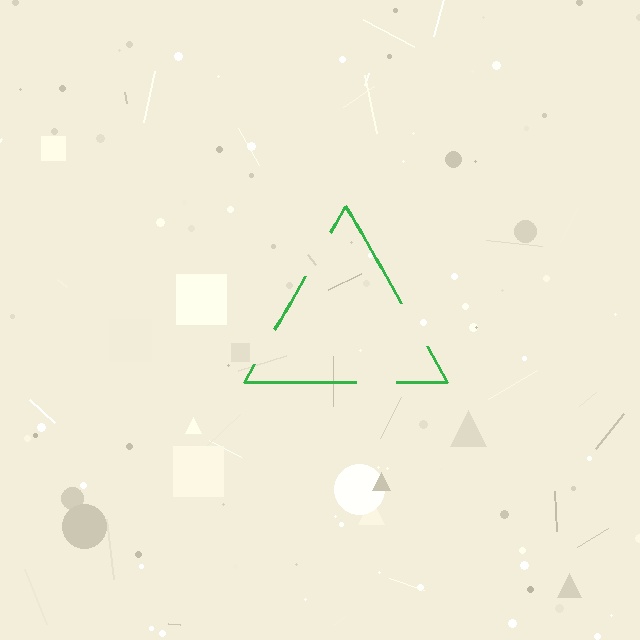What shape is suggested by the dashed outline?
The dashed outline suggests a triangle.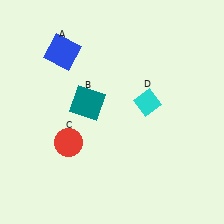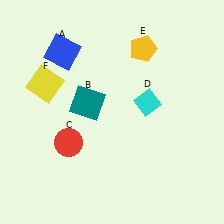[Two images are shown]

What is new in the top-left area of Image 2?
A yellow square (F) was added in the top-left area of Image 2.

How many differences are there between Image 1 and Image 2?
There are 2 differences between the two images.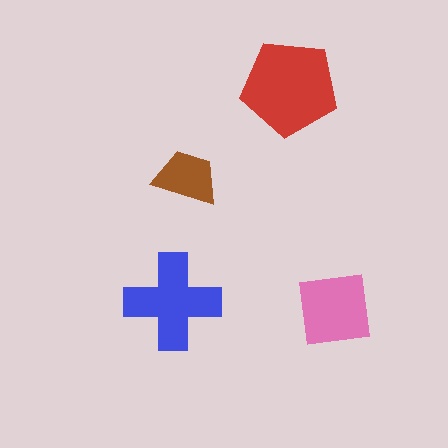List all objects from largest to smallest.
The red pentagon, the blue cross, the pink square, the brown trapezoid.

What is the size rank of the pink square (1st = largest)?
3rd.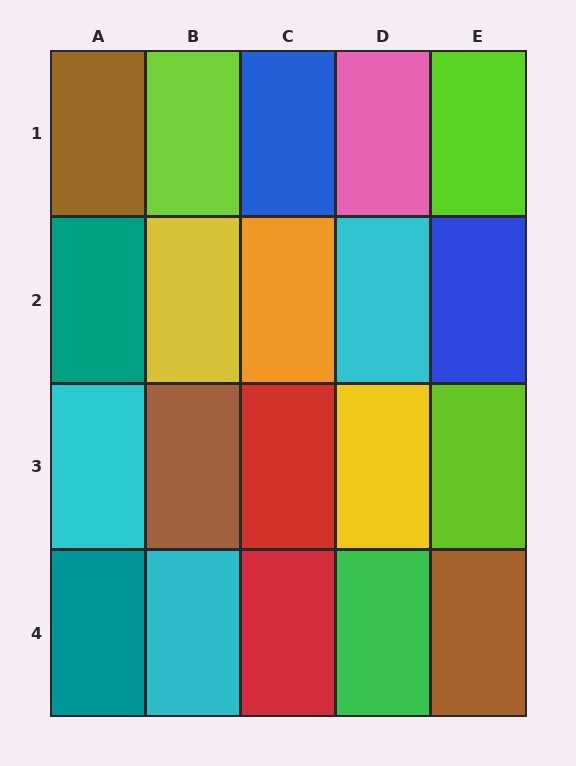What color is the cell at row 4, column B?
Cyan.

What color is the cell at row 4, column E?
Brown.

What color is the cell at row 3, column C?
Red.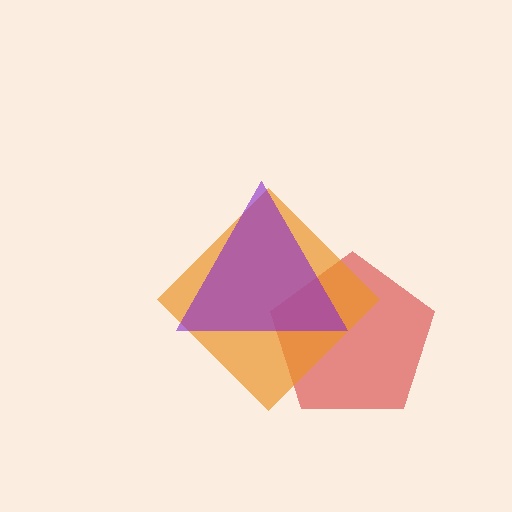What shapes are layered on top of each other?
The layered shapes are: a red pentagon, an orange diamond, a purple triangle.